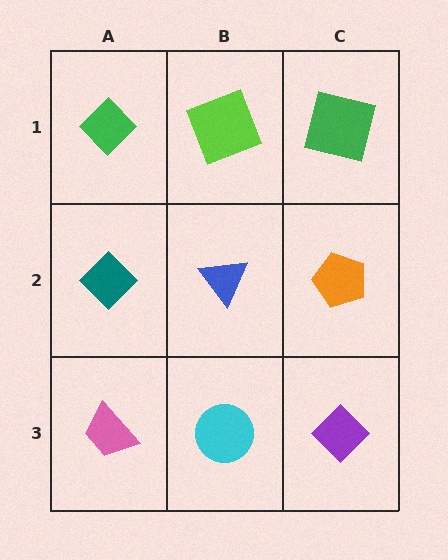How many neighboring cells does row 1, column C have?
2.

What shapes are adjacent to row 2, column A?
A green diamond (row 1, column A), a pink trapezoid (row 3, column A), a blue triangle (row 2, column B).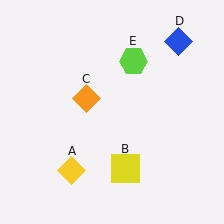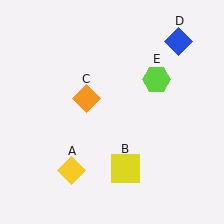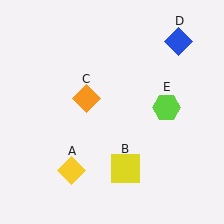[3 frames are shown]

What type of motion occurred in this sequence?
The lime hexagon (object E) rotated clockwise around the center of the scene.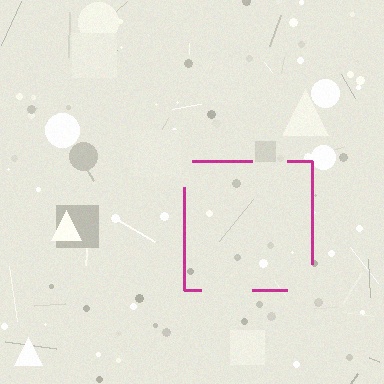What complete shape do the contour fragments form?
The contour fragments form a square.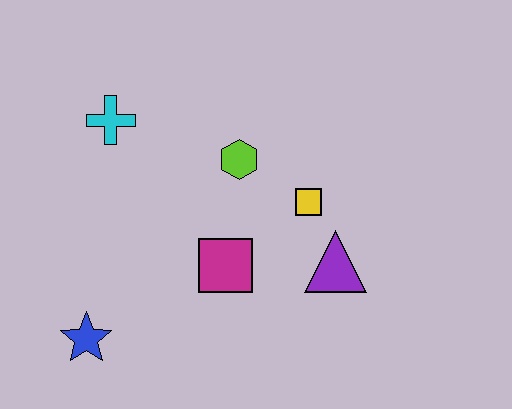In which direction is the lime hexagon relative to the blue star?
The lime hexagon is above the blue star.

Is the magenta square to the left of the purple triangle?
Yes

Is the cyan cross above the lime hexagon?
Yes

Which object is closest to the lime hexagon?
The yellow square is closest to the lime hexagon.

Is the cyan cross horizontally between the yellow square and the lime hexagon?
No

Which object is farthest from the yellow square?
The blue star is farthest from the yellow square.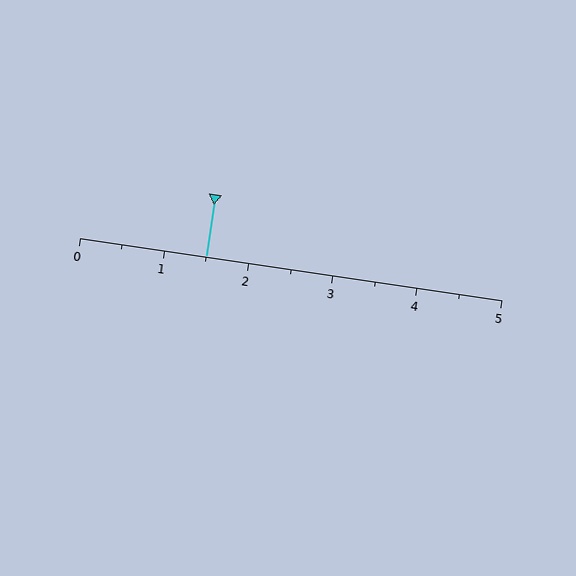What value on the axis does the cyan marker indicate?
The marker indicates approximately 1.5.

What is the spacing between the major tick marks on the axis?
The major ticks are spaced 1 apart.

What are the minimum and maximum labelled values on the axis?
The axis runs from 0 to 5.